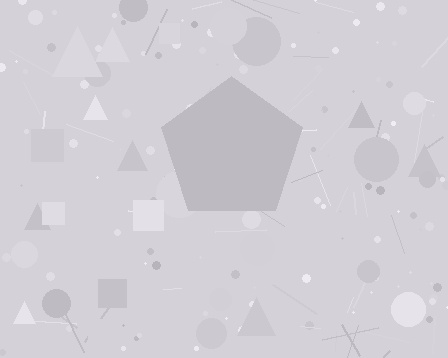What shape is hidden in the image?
A pentagon is hidden in the image.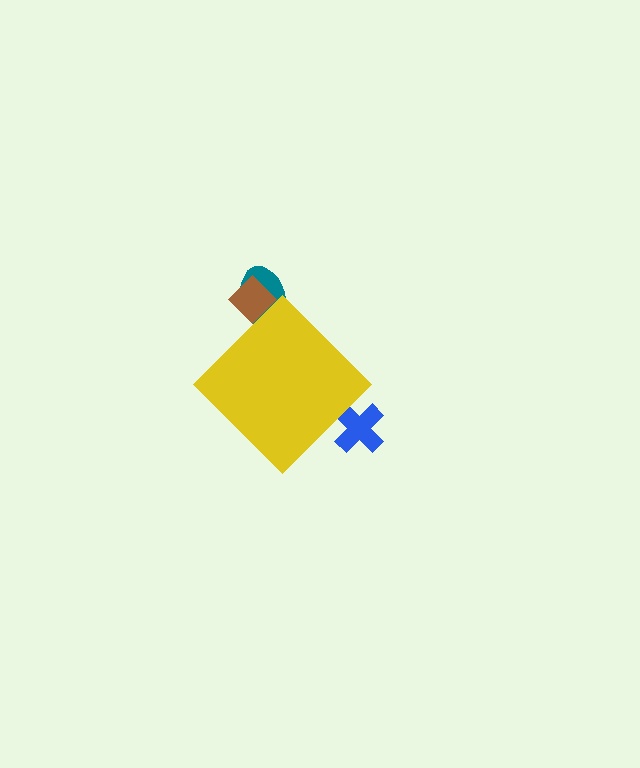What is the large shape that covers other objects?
A yellow diamond.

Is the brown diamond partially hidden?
Yes, the brown diamond is partially hidden behind the yellow diamond.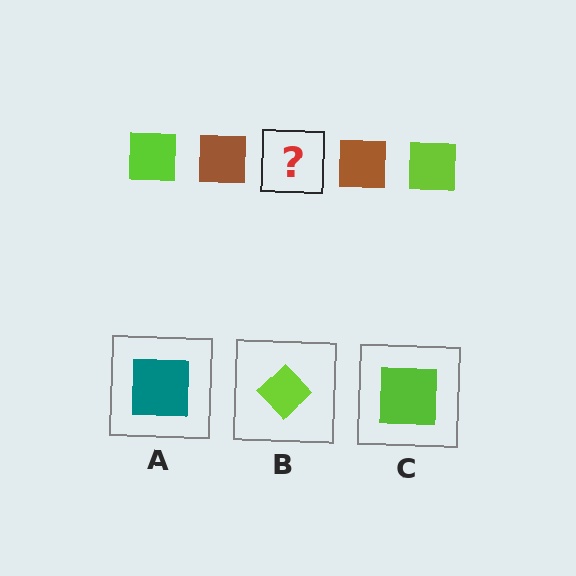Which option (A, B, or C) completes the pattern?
C.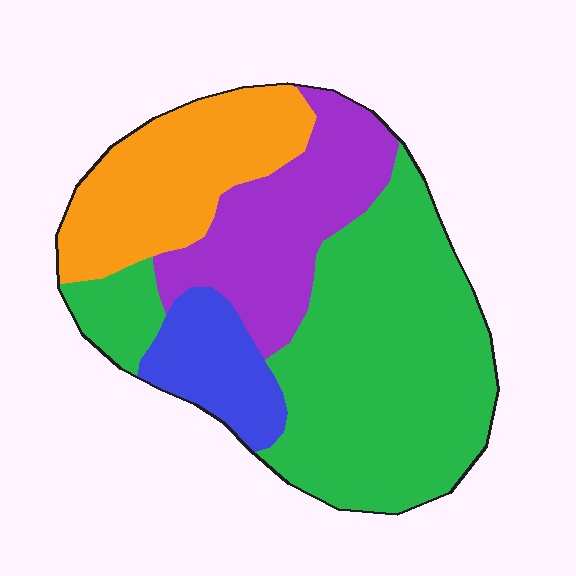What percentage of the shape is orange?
Orange takes up less than a quarter of the shape.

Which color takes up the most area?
Green, at roughly 45%.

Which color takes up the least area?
Blue, at roughly 10%.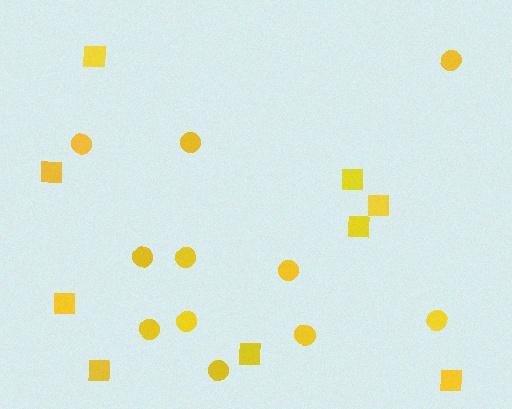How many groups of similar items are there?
There are 2 groups: one group of squares (9) and one group of circles (11).